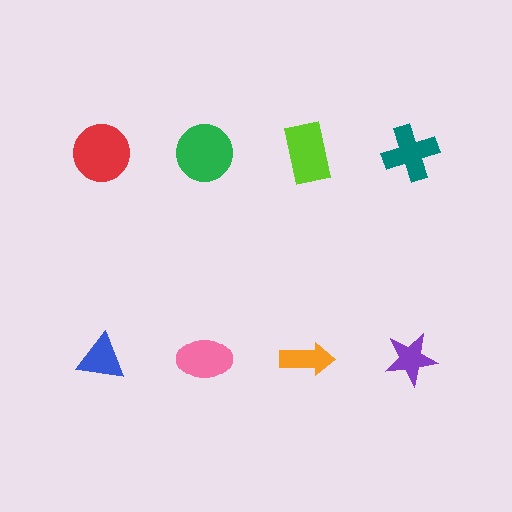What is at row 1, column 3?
A lime rectangle.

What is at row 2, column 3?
An orange arrow.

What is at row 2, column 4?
A purple star.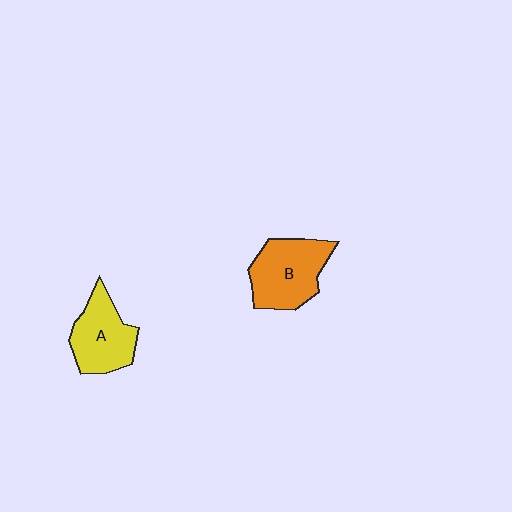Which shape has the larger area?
Shape B (orange).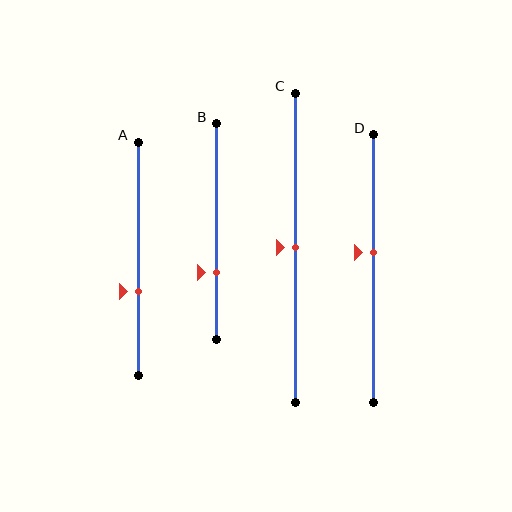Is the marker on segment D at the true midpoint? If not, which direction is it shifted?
No, the marker on segment D is shifted upward by about 6% of the segment length.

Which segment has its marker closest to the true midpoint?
Segment C has its marker closest to the true midpoint.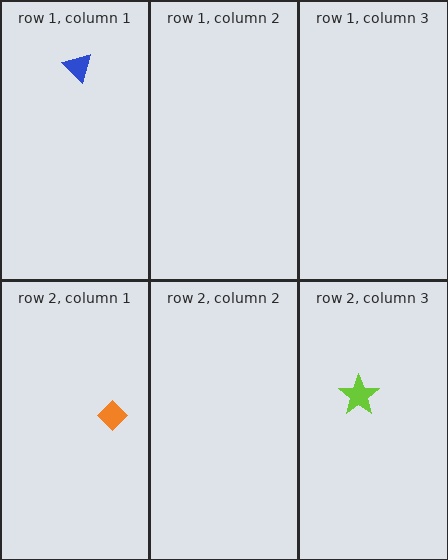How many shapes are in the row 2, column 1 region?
1.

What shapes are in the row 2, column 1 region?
The orange diamond.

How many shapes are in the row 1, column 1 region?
1.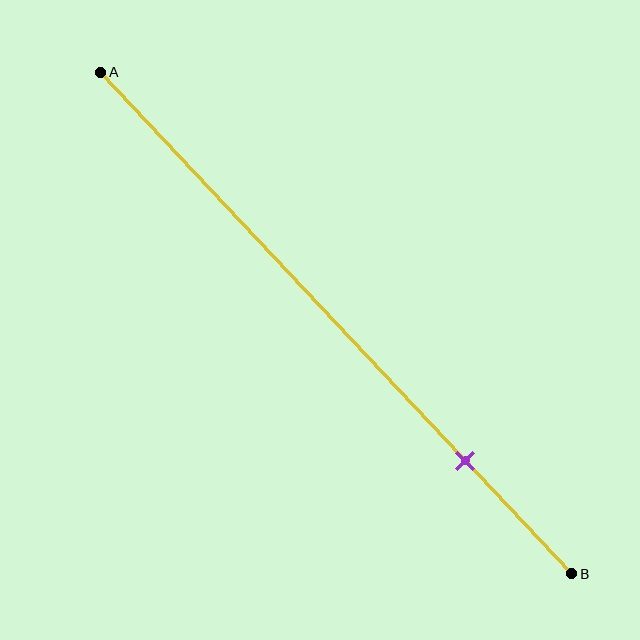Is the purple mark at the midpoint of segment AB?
No, the mark is at about 75% from A, not at the 50% midpoint.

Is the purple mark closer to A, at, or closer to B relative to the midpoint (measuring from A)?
The purple mark is closer to point B than the midpoint of segment AB.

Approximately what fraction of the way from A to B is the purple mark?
The purple mark is approximately 75% of the way from A to B.